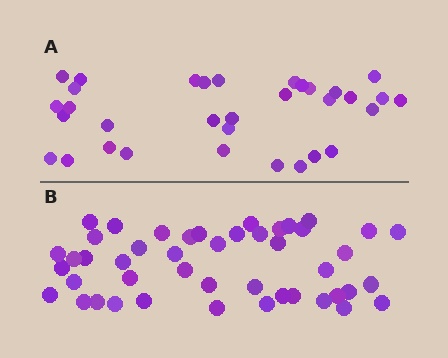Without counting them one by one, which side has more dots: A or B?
Region B (the bottom region) has more dots.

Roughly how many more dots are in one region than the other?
Region B has approximately 15 more dots than region A.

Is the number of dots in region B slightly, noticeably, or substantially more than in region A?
Region B has noticeably more, but not dramatically so. The ratio is roughly 1.4 to 1.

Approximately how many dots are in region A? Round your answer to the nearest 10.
About 30 dots. (The exact count is 33, which rounds to 30.)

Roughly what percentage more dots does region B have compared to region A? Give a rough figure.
About 40% more.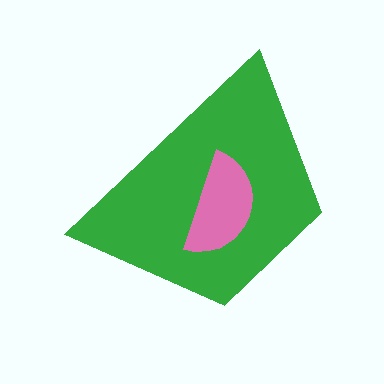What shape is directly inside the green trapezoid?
The pink semicircle.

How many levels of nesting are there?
2.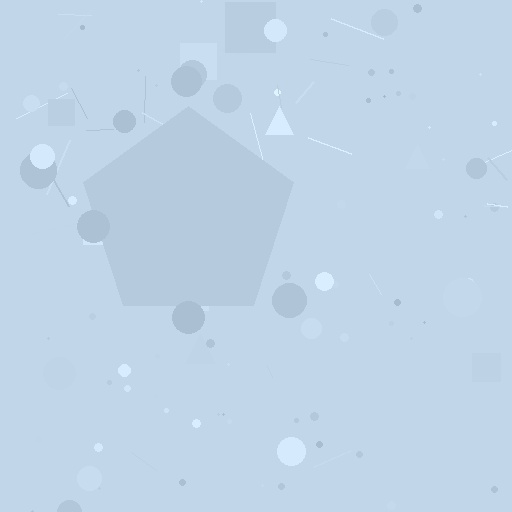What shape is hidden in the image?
A pentagon is hidden in the image.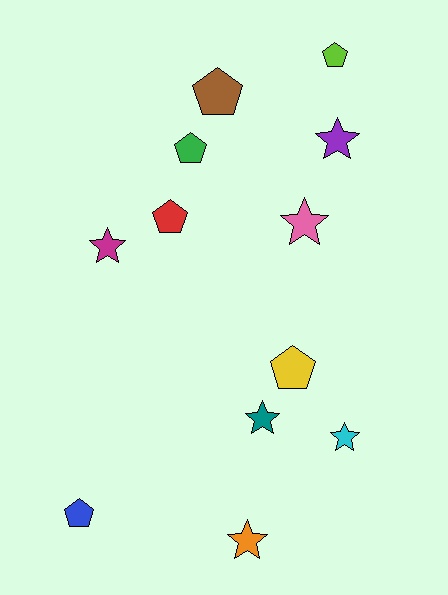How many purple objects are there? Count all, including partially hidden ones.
There is 1 purple object.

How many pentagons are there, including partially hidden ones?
There are 6 pentagons.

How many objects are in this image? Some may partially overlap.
There are 12 objects.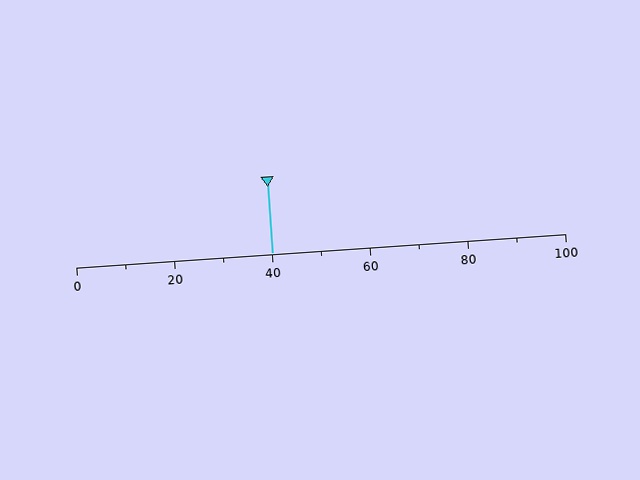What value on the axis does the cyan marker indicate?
The marker indicates approximately 40.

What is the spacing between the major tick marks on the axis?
The major ticks are spaced 20 apart.